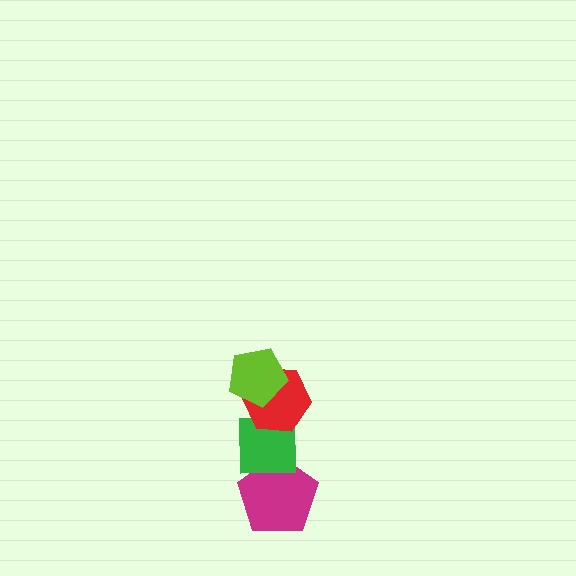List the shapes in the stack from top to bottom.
From top to bottom: the lime pentagon, the red hexagon, the green square, the magenta pentagon.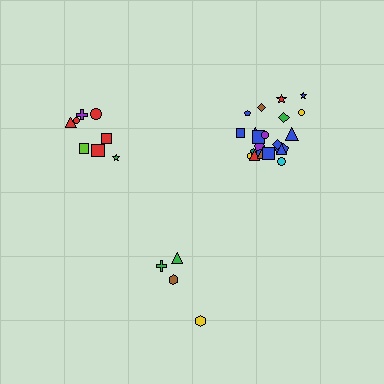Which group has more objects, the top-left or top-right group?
The top-right group.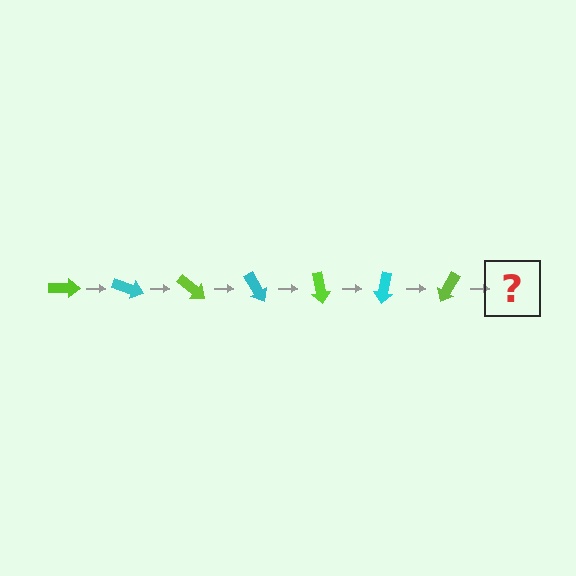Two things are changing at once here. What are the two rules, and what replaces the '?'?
The two rules are that it rotates 20 degrees each step and the color cycles through lime and cyan. The '?' should be a cyan arrow, rotated 140 degrees from the start.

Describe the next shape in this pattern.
It should be a cyan arrow, rotated 140 degrees from the start.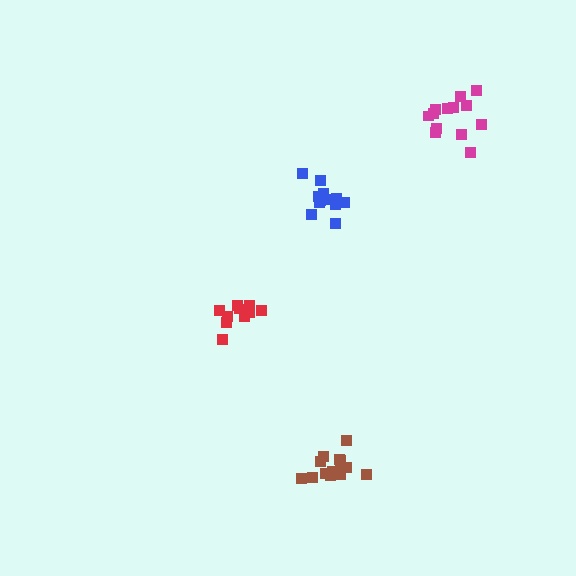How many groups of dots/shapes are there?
There are 4 groups.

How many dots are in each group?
Group 1: 13 dots, Group 2: 15 dots, Group 3: 13 dots, Group 4: 10 dots (51 total).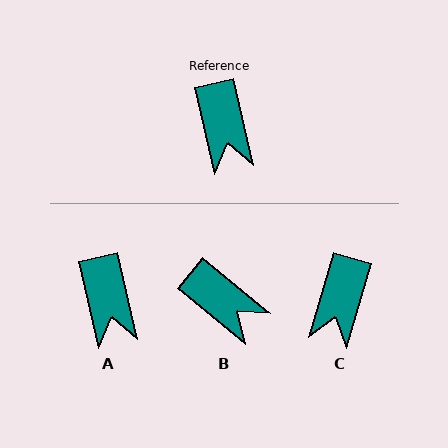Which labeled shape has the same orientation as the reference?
A.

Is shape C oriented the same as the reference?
No, it is off by about 29 degrees.